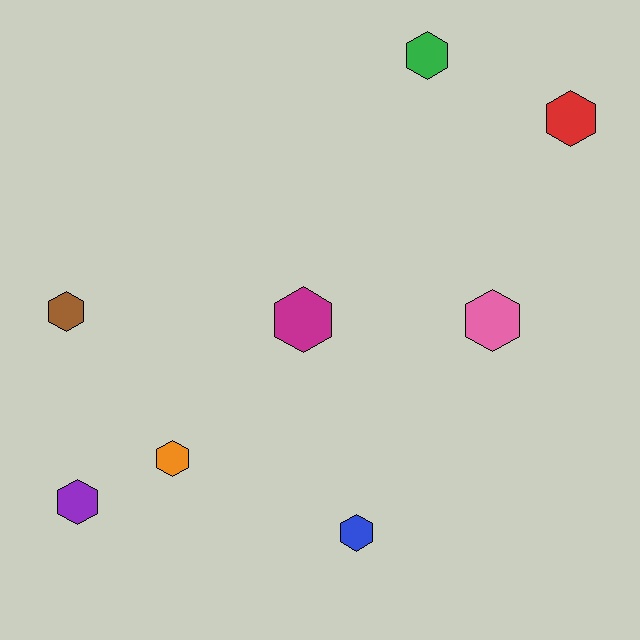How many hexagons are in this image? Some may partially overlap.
There are 8 hexagons.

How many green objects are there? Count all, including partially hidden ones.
There is 1 green object.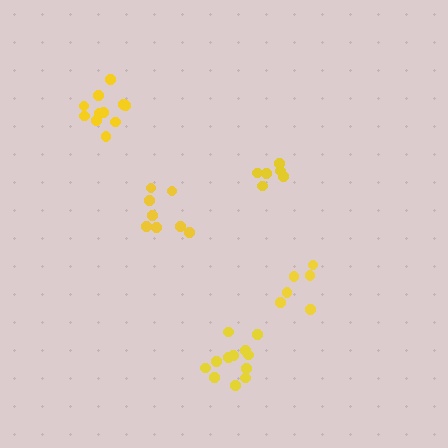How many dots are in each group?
Group 1: 6 dots, Group 2: 8 dots, Group 3: 12 dots, Group 4: 11 dots, Group 5: 6 dots (43 total).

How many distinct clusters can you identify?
There are 5 distinct clusters.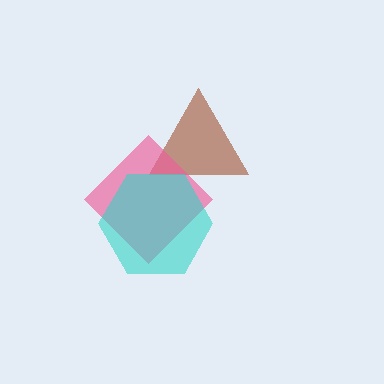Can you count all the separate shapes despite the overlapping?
Yes, there are 3 separate shapes.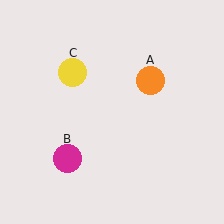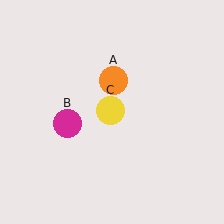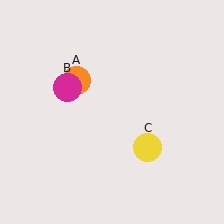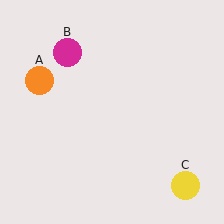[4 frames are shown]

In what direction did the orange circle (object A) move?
The orange circle (object A) moved left.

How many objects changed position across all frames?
3 objects changed position: orange circle (object A), magenta circle (object B), yellow circle (object C).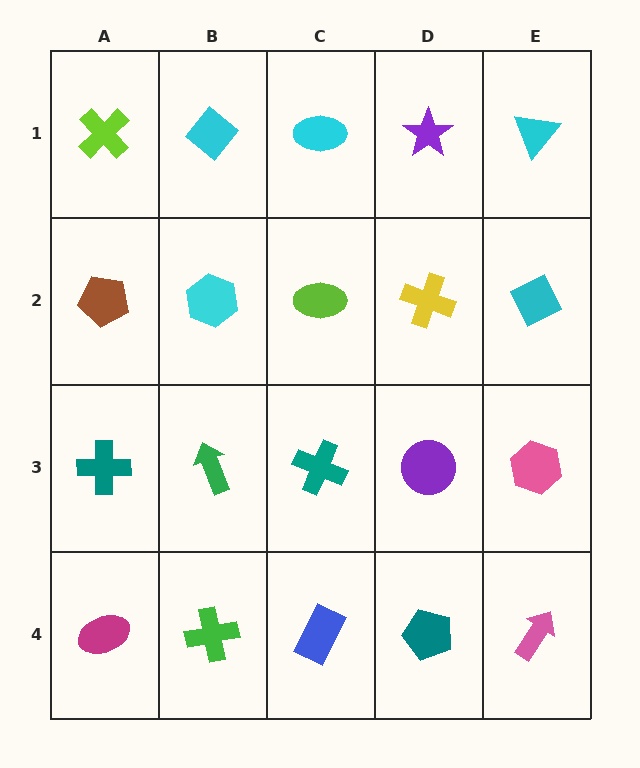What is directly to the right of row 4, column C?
A teal pentagon.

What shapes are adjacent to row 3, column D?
A yellow cross (row 2, column D), a teal pentagon (row 4, column D), a teal cross (row 3, column C), a pink hexagon (row 3, column E).